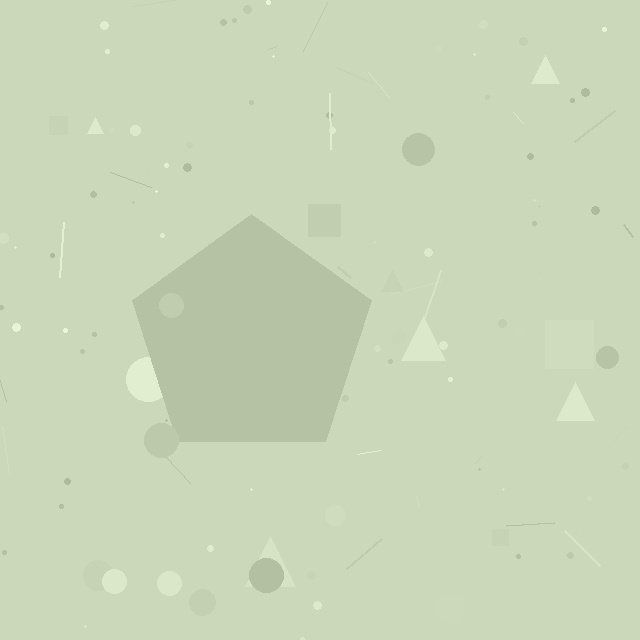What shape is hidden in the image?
A pentagon is hidden in the image.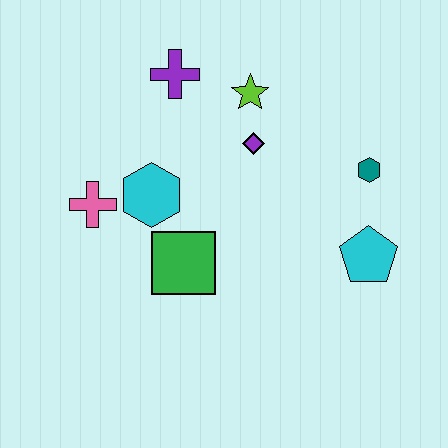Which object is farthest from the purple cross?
The cyan pentagon is farthest from the purple cross.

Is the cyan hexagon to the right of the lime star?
No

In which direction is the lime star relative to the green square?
The lime star is above the green square.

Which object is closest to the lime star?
The purple diamond is closest to the lime star.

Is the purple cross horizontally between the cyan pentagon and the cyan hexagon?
Yes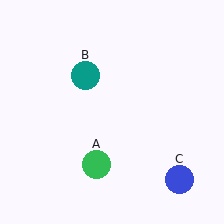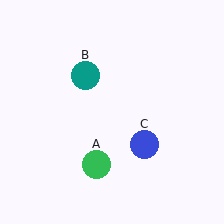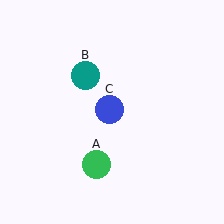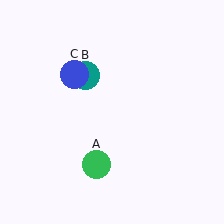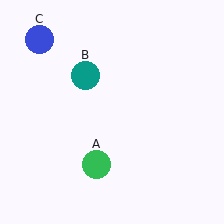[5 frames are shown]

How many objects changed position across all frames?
1 object changed position: blue circle (object C).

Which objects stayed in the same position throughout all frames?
Green circle (object A) and teal circle (object B) remained stationary.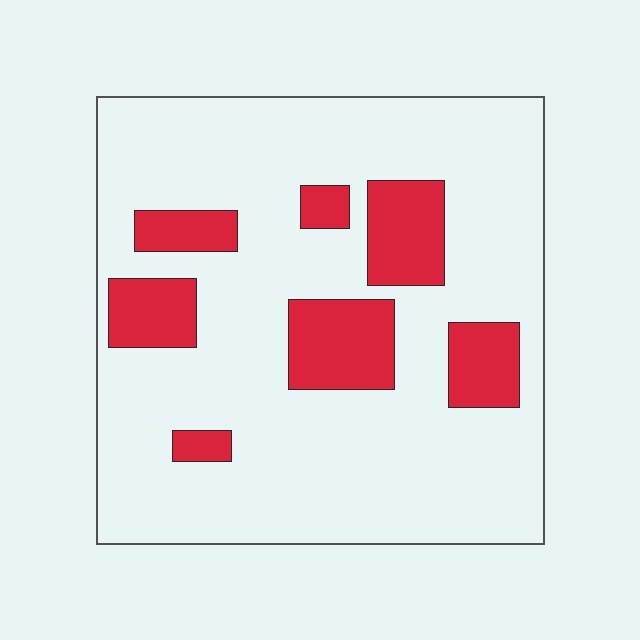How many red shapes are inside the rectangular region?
7.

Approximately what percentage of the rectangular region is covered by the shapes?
Approximately 20%.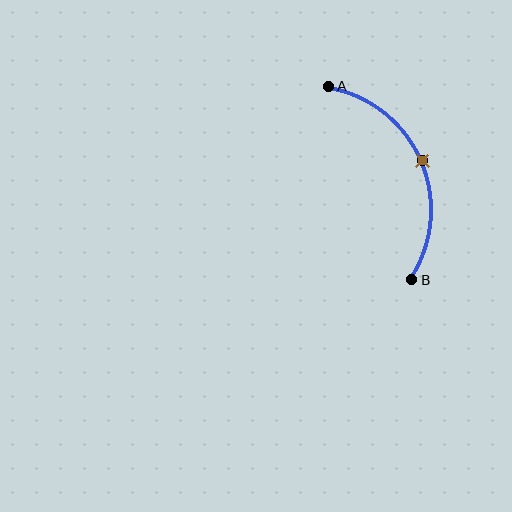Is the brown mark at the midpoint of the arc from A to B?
Yes. The brown mark lies on the arc at equal arc-length from both A and B — it is the arc midpoint.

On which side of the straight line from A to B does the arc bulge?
The arc bulges to the right of the straight line connecting A and B.